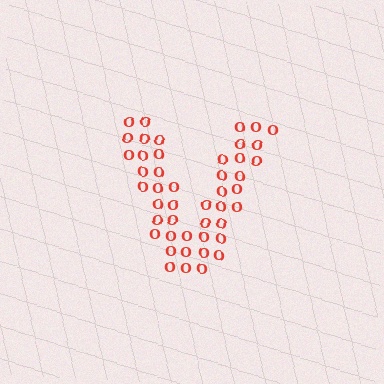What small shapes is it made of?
It is made of small letter O's.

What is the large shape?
The large shape is the letter V.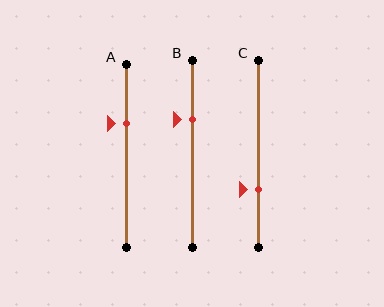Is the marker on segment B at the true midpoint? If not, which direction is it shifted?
No, the marker on segment B is shifted upward by about 18% of the segment length.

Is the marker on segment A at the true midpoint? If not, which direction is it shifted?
No, the marker on segment A is shifted upward by about 18% of the segment length.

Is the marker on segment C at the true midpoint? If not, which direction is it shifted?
No, the marker on segment C is shifted downward by about 19% of the segment length.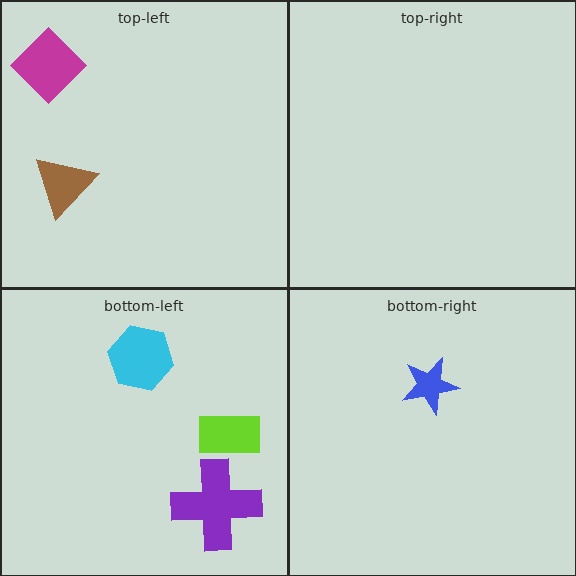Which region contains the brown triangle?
The top-left region.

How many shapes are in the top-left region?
2.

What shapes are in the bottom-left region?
The lime rectangle, the purple cross, the cyan hexagon.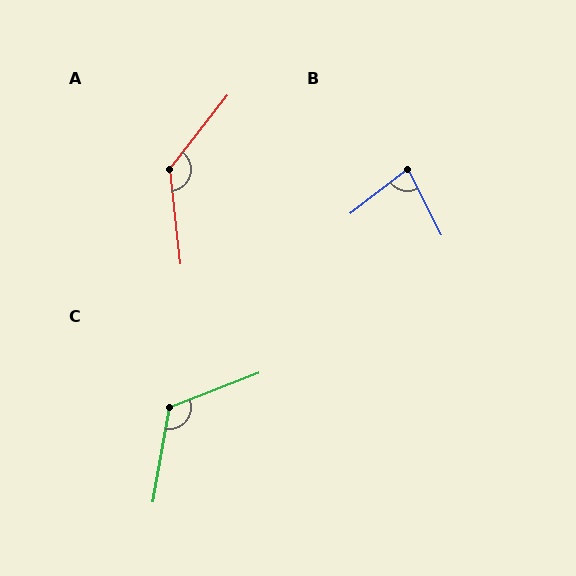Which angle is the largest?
A, at approximately 135 degrees.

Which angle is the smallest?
B, at approximately 79 degrees.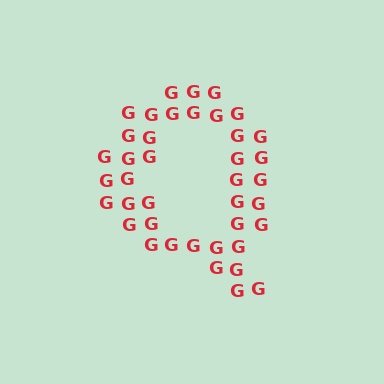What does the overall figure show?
The overall figure shows the letter Q.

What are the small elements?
The small elements are letter G's.